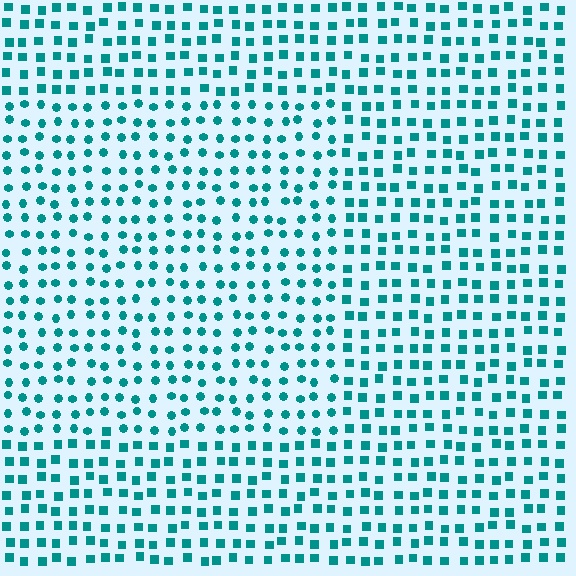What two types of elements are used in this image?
The image uses circles inside the rectangle region and squares outside it.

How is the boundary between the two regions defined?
The boundary is defined by a change in element shape: circles inside vs. squares outside. All elements share the same color and spacing.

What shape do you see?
I see a rectangle.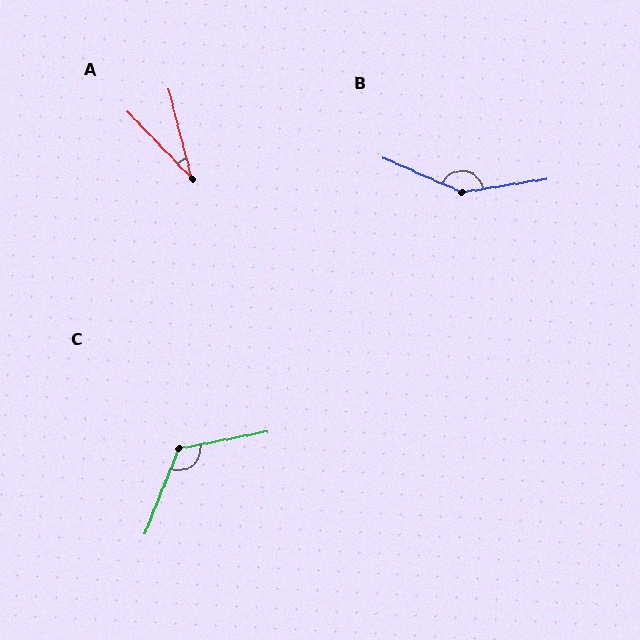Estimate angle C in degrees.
Approximately 123 degrees.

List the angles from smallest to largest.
A (30°), C (123°), B (148°).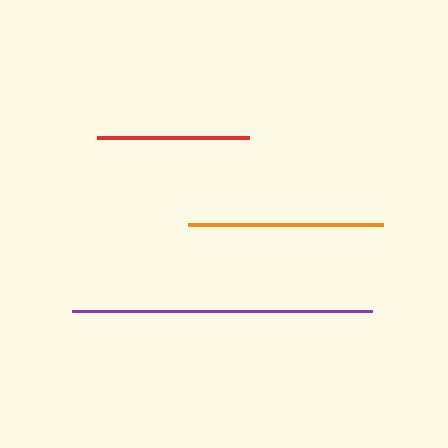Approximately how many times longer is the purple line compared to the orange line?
The purple line is approximately 1.5 times the length of the orange line.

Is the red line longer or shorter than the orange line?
The orange line is longer than the red line.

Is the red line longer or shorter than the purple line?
The purple line is longer than the red line.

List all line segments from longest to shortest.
From longest to shortest: purple, orange, red.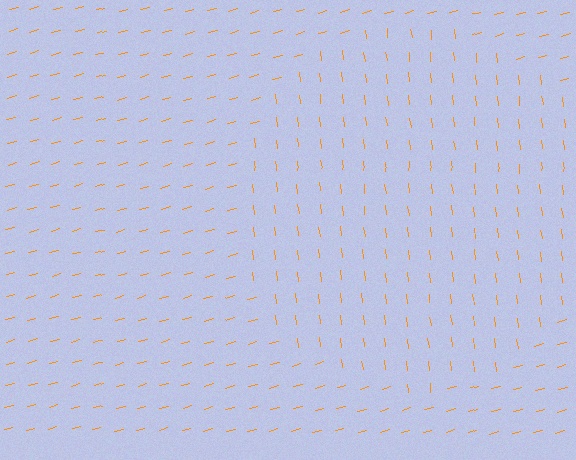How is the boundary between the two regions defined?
The boundary is defined purely by a change in line orientation (approximately 81 degrees difference). All lines are the same color and thickness.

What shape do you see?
I see a circle.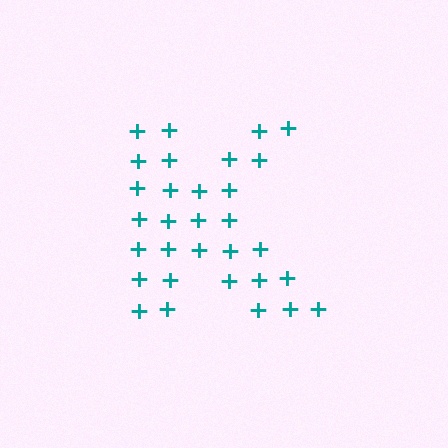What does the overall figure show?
The overall figure shows the letter K.